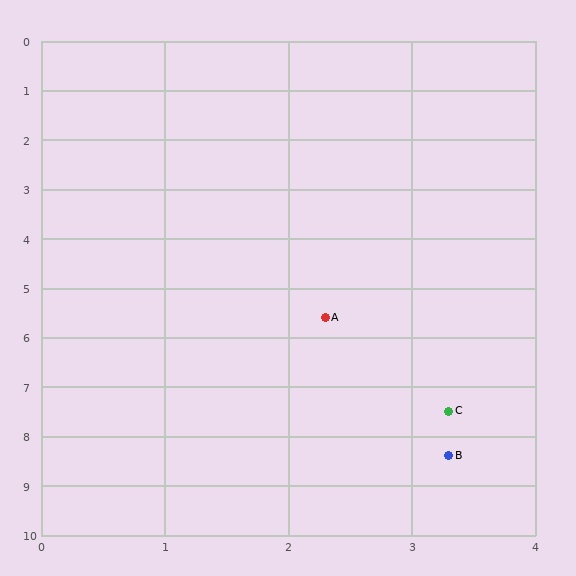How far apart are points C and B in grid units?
Points C and B are about 0.9 grid units apart.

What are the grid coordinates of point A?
Point A is at approximately (2.3, 5.6).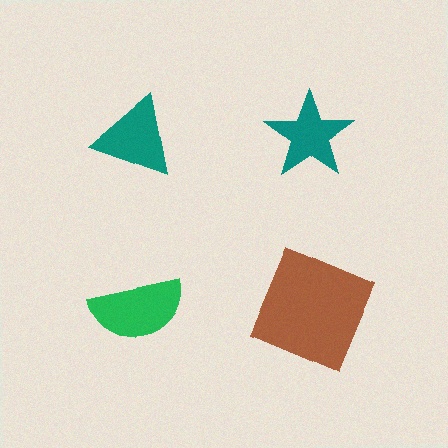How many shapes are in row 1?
2 shapes.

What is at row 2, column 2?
A brown square.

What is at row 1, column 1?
A teal triangle.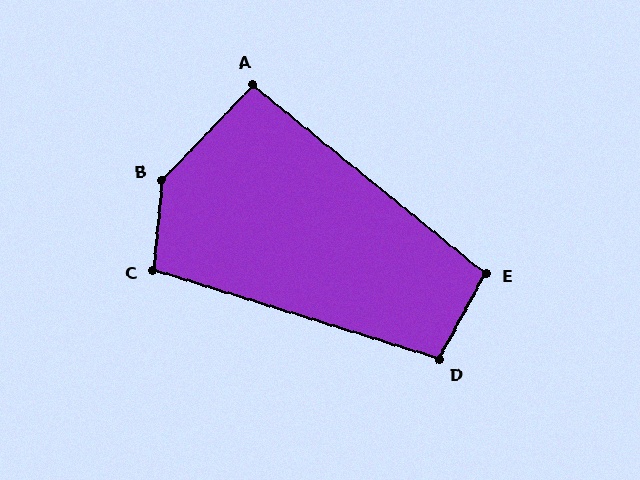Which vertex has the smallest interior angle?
A, at approximately 95 degrees.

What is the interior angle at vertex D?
Approximately 101 degrees (obtuse).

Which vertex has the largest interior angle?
B, at approximately 142 degrees.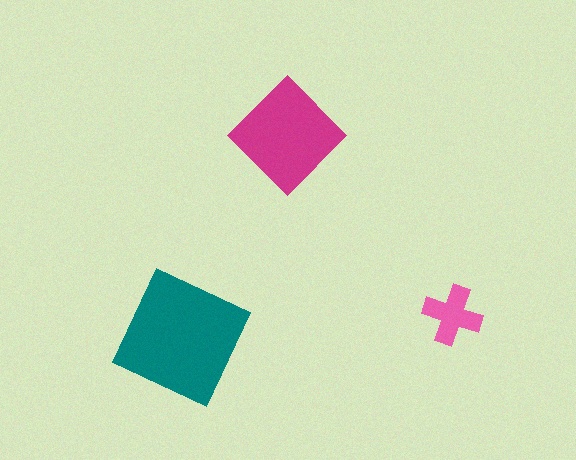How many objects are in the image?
There are 3 objects in the image.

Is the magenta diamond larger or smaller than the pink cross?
Larger.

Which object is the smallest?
The pink cross.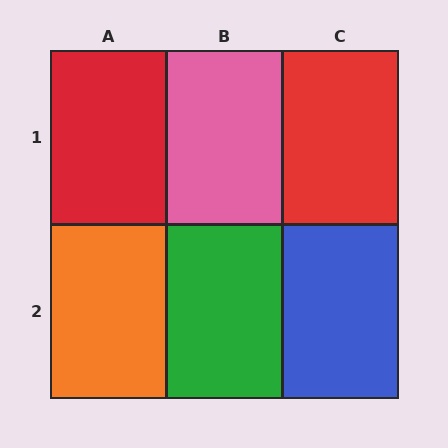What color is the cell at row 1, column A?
Red.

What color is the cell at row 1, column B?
Pink.